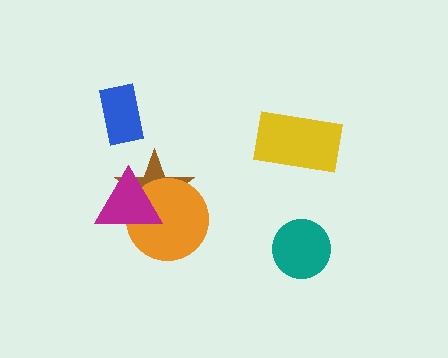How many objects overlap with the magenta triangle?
2 objects overlap with the magenta triangle.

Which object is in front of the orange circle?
The magenta triangle is in front of the orange circle.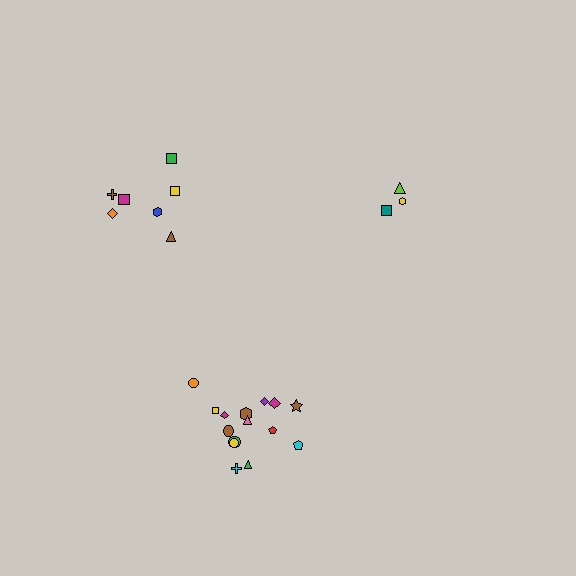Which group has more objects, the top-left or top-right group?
The top-left group.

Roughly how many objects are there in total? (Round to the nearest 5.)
Roughly 25 objects in total.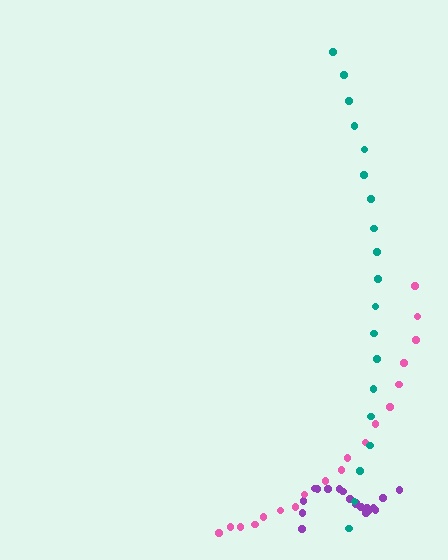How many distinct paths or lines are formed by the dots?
There are 3 distinct paths.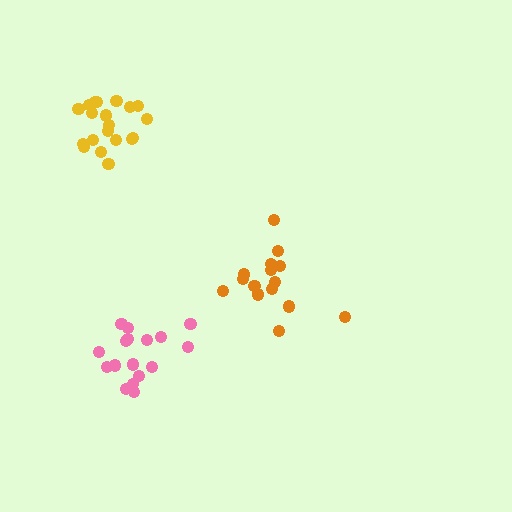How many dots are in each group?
Group 1: 15 dots, Group 2: 20 dots, Group 3: 17 dots (52 total).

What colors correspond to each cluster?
The clusters are colored: orange, yellow, pink.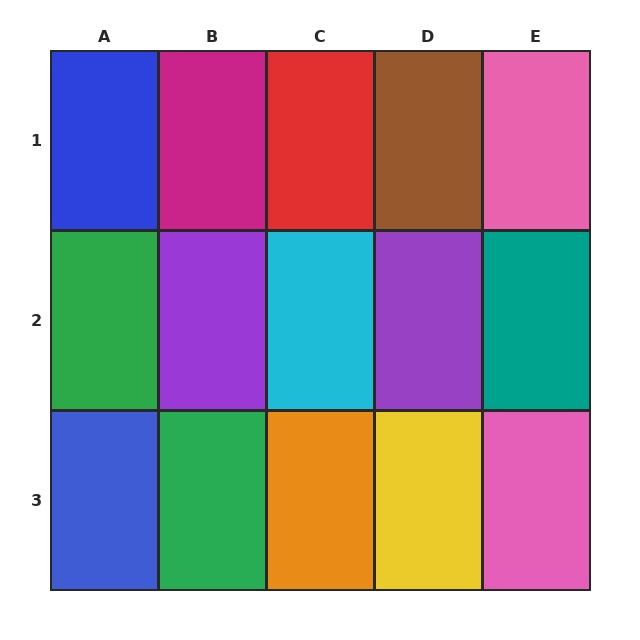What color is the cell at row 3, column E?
Pink.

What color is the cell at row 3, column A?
Blue.